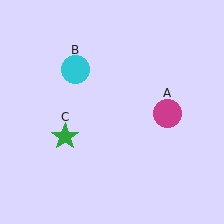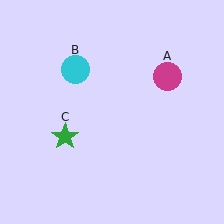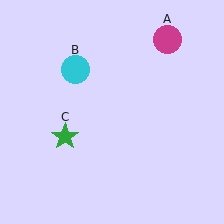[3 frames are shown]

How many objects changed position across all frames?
1 object changed position: magenta circle (object A).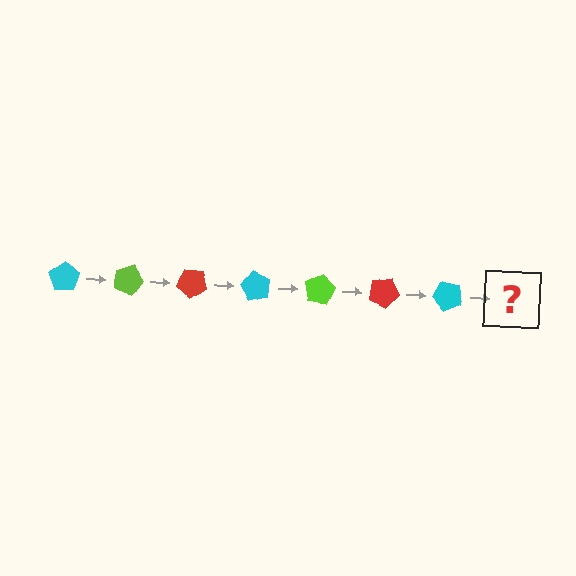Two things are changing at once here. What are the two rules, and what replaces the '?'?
The two rules are that it rotates 20 degrees each step and the color cycles through cyan, lime, and red. The '?' should be a lime pentagon, rotated 140 degrees from the start.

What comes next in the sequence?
The next element should be a lime pentagon, rotated 140 degrees from the start.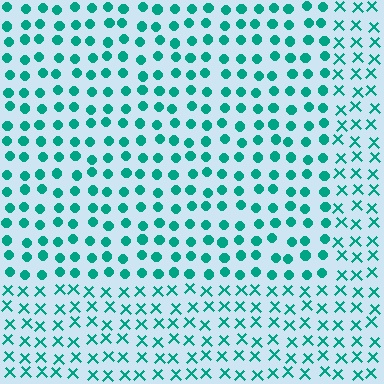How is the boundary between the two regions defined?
The boundary is defined by a change in element shape: circles inside vs. X marks outside. All elements share the same color and spacing.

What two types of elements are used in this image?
The image uses circles inside the rectangle region and X marks outside it.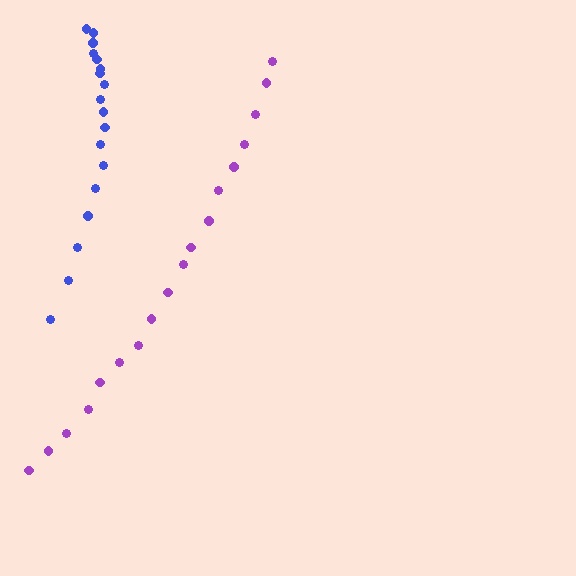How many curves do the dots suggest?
There are 2 distinct paths.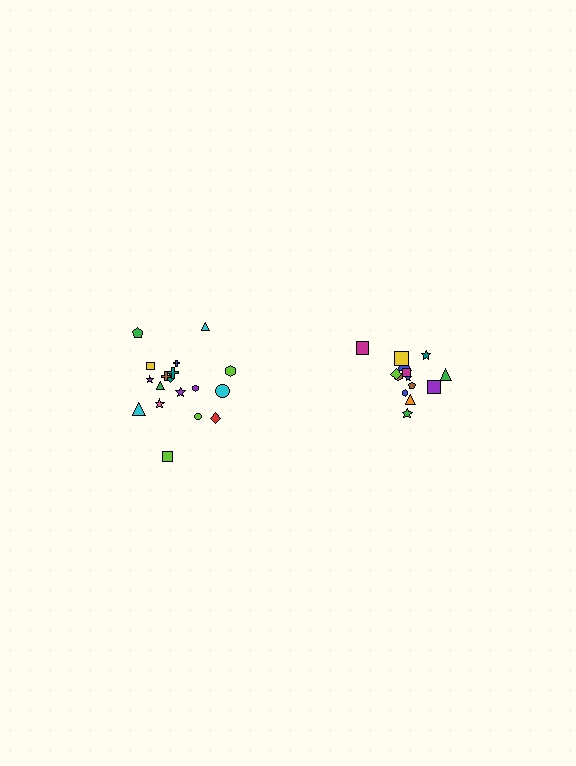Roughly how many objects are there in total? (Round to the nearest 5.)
Roughly 35 objects in total.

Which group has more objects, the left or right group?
The left group.